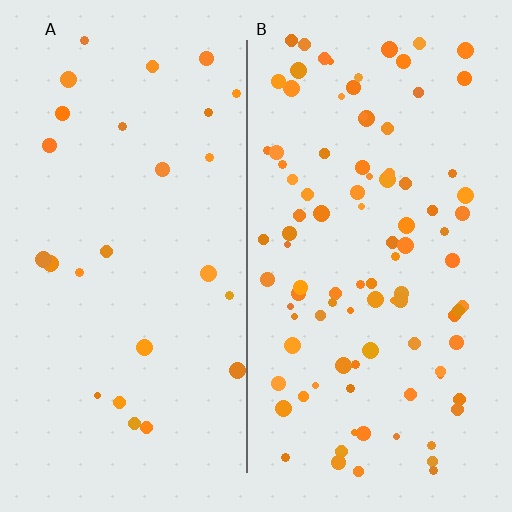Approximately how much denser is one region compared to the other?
Approximately 3.6× — region B over region A.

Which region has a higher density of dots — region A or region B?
B (the right).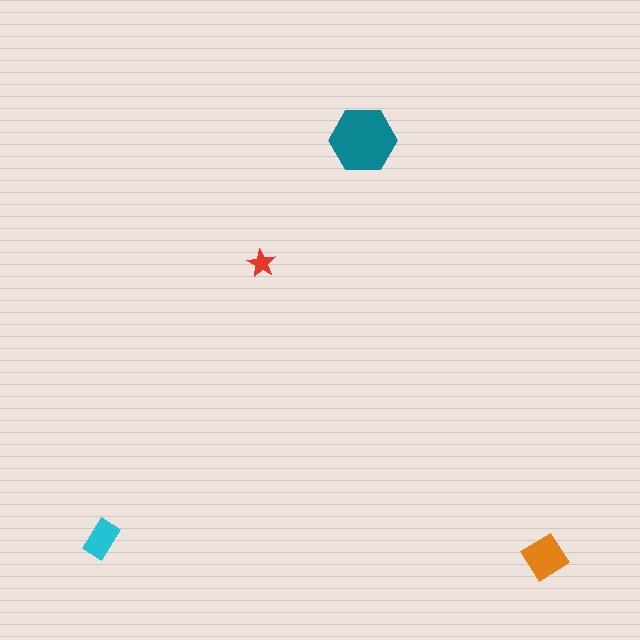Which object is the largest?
The teal hexagon.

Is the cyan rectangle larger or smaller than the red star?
Larger.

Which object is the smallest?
The red star.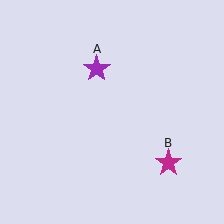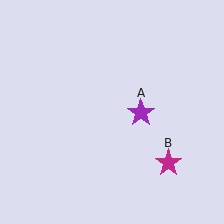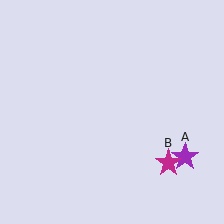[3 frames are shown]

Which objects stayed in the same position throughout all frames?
Magenta star (object B) remained stationary.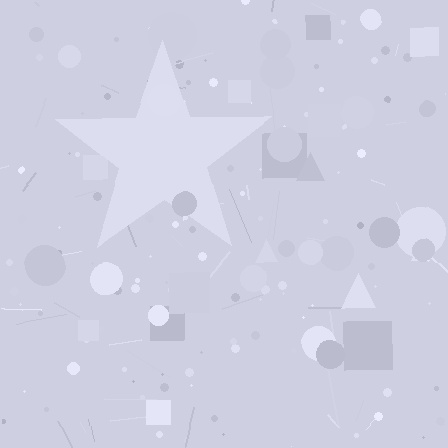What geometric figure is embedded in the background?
A star is embedded in the background.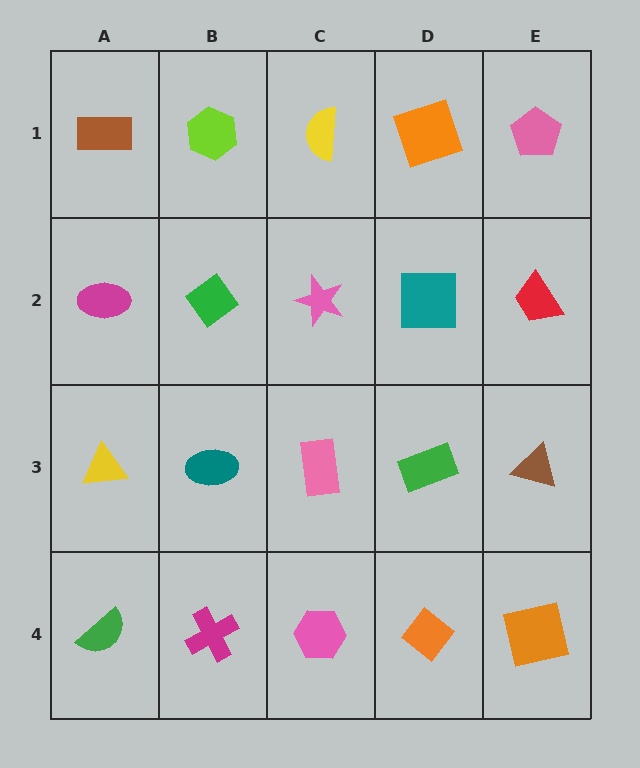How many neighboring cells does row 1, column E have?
2.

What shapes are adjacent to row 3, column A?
A magenta ellipse (row 2, column A), a green semicircle (row 4, column A), a teal ellipse (row 3, column B).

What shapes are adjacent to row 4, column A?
A yellow triangle (row 3, column A), a magenta cross (row 4, column B).